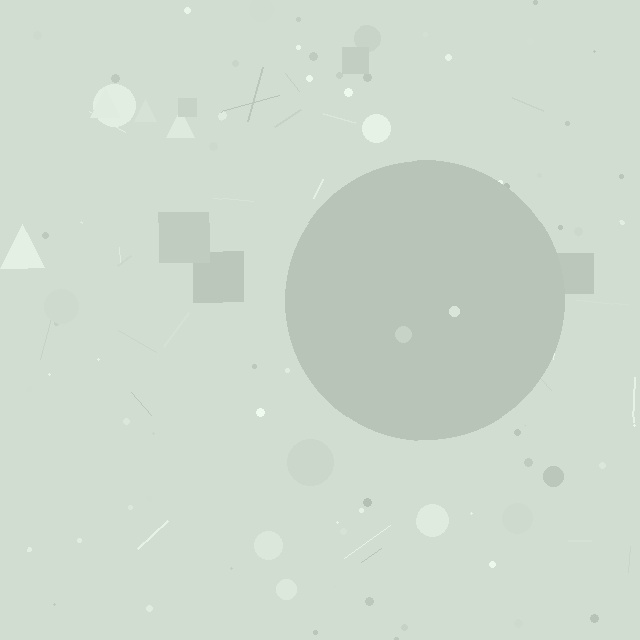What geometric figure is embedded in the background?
A circle is embedded in the background.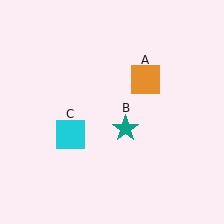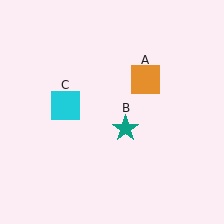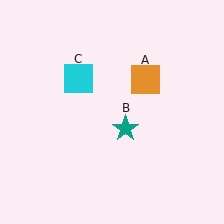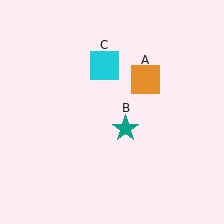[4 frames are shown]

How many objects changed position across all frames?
1 object changed position: cyan square (object C).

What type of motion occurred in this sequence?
The cyan square (object C) rotated clockwise around the center of the scene.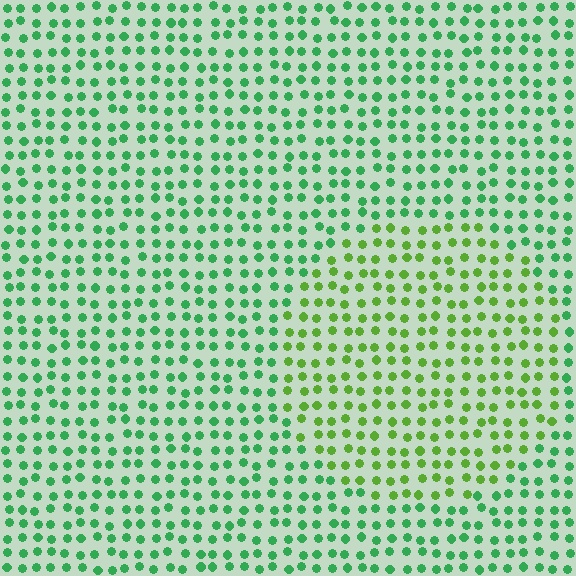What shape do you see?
I see a circle.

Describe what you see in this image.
The image is filled with small green elements in a uniform arrangement. A circle-shaped region is visible where the elements are tinted to a slightly different hue, forming a subtle color boundary.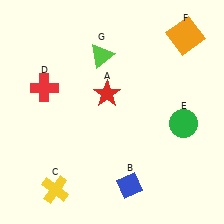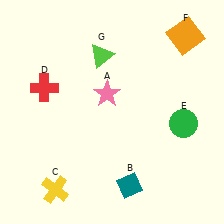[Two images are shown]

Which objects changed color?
A changed from red to pink. B changed from blue to teal.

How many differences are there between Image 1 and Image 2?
There are 2 differences between the two images.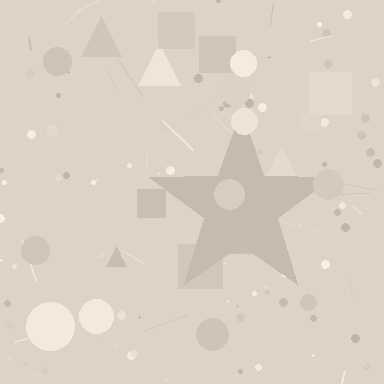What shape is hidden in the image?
A star is hidden in the image.